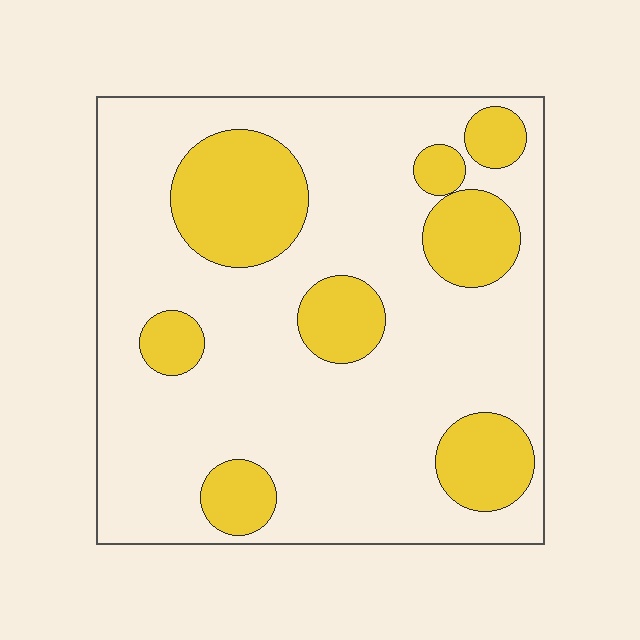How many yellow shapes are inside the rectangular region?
8.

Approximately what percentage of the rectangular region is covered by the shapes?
Approximately 25%.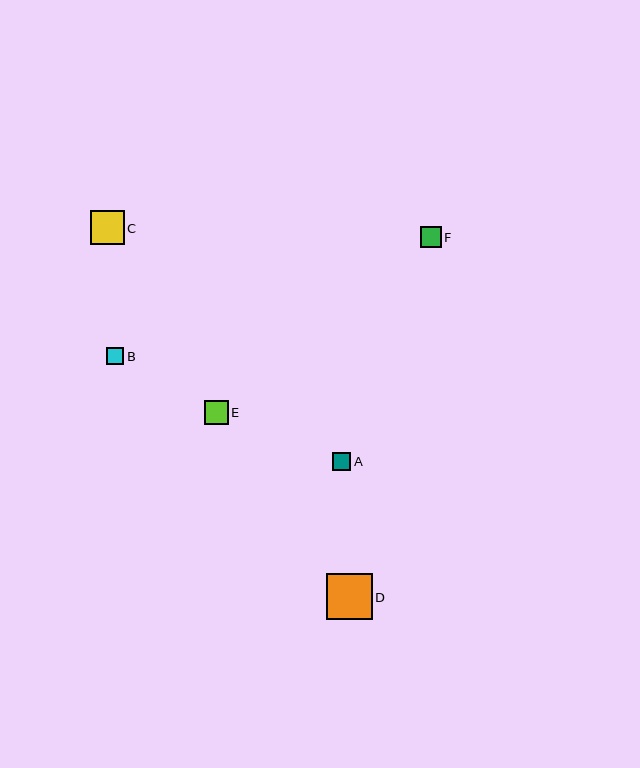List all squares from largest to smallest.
From largest to smallest: D, C, E, F, A, B.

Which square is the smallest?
Square B is the smallest with a size of approximately 17 pixels.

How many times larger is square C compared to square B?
Square C is approximately 2.0 times the size of square B.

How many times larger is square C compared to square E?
Square C is approximately 1.4 times the size of square E.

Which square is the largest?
Square D is the largest with a size of approximately 46 pixels.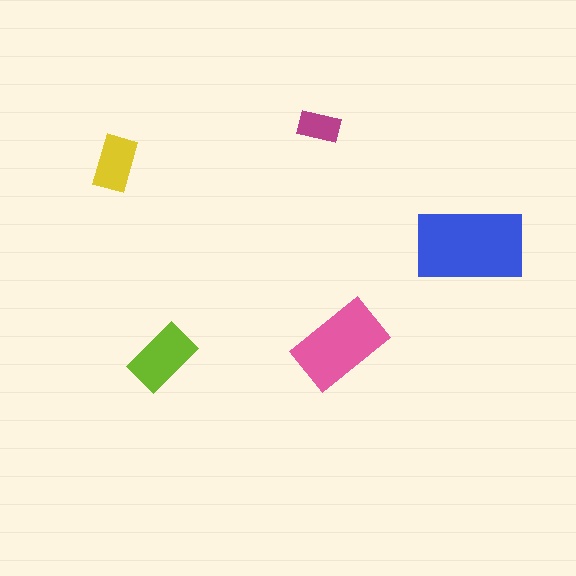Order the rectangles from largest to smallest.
the blue one, the pink one, the lime one, the yellow one, the magenta one.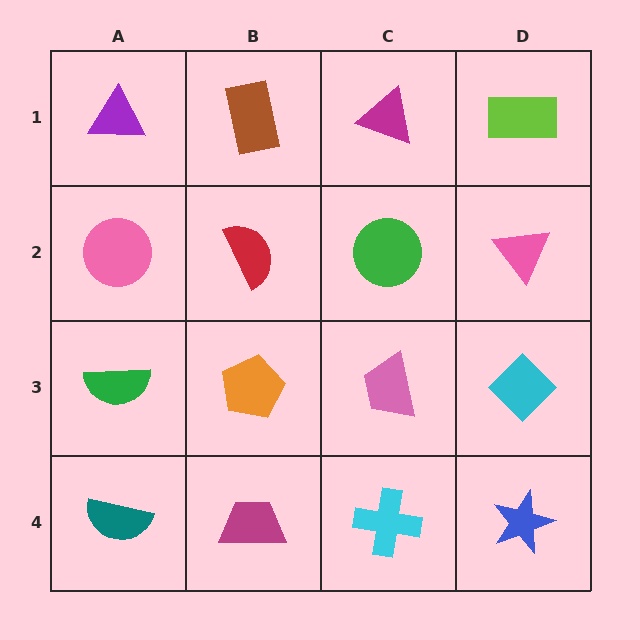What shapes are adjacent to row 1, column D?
A pink triangle (row 2, column D), a magenta triangle (row 1, column C).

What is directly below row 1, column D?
A pink triangle.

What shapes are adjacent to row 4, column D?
A cyan diamond (row 3, column D), a cyan cross (row 4, column C).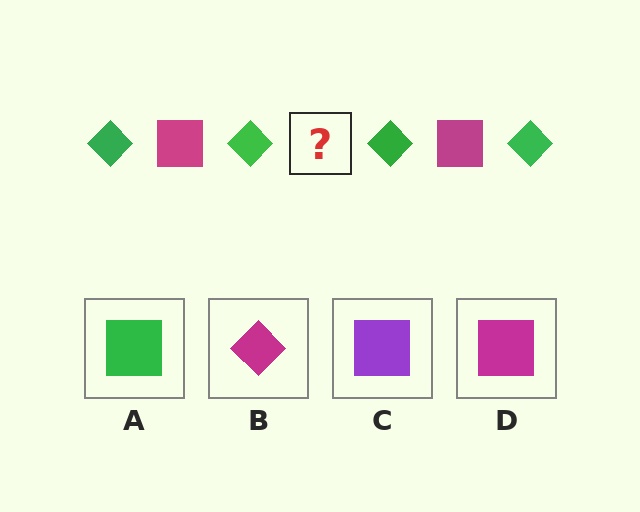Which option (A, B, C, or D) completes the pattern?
D.